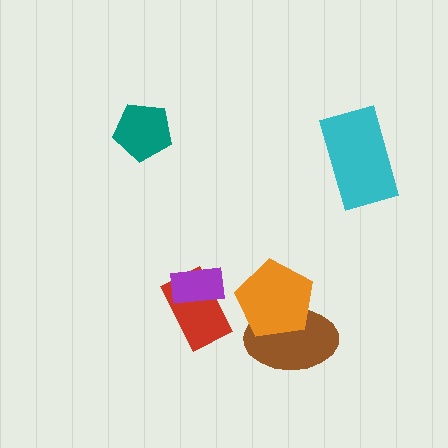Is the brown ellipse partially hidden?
Yes, it is partially covered by another shape.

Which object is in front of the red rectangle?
The purple rectangle is in front of the red rectangle.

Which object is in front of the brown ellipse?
The orange pentagon is in front of the brown ellipse.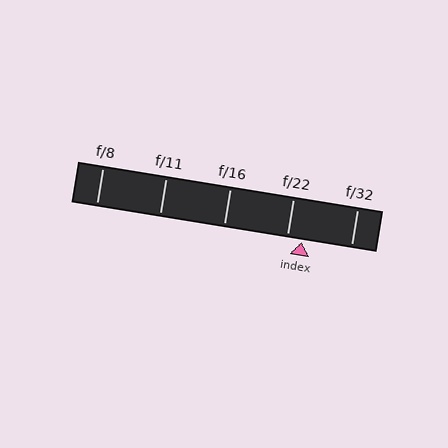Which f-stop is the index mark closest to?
The index mark is closest to f/22.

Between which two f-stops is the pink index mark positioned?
The index mark is between f/22 and f/32.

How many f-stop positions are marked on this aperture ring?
There are 5 f-stop positions marked.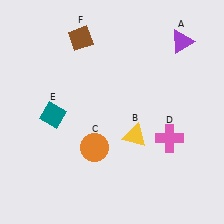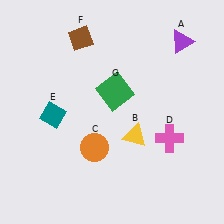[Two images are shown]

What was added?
A green square (G) was added in Image 2.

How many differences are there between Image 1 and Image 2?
There is 1 difference between the two images.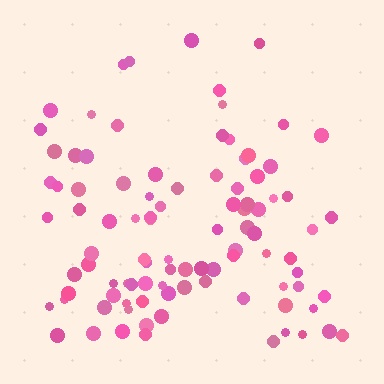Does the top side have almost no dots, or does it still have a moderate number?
Still a moderate number, just noticeably fewer than the bottom.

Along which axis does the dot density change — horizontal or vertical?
Vertical.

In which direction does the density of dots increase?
From top to bottom, with the bottom side densest.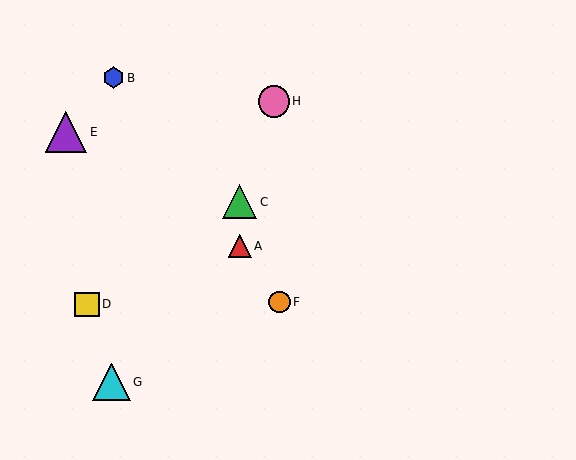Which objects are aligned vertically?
Objects A, C are aligned vertically.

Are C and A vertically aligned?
Yes, both are at x≈240.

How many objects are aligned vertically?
2 objects (A, C) are aligned vertically.